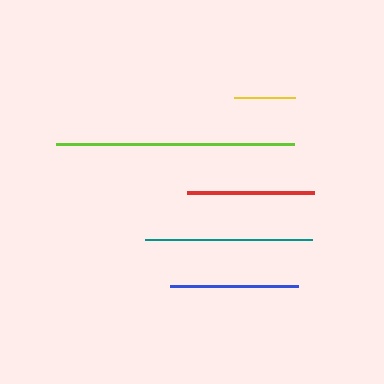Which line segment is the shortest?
The yellow line is the shortest at approximately 61 pixels.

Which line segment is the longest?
The lime line is the longest at approximately 238 pixels.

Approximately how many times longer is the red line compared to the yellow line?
The red line is approximately 2.1 times the length of the yellow line.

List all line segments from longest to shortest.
From longest to shortest: lime, teal, blue, red, yellow.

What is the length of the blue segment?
The blue segment is approximately 128 pixels long.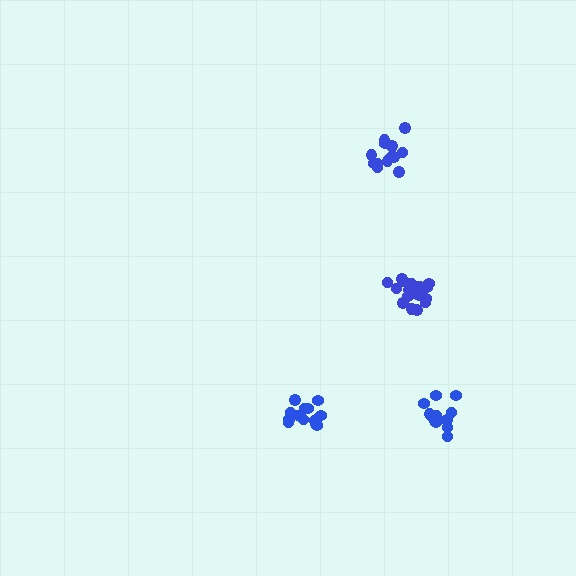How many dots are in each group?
Group 1: 14 dots, Group 2: 15 dots, Group 3: 14 dots, Group 4: 18 dots (61 total).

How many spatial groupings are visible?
There are 4 spatial groupings.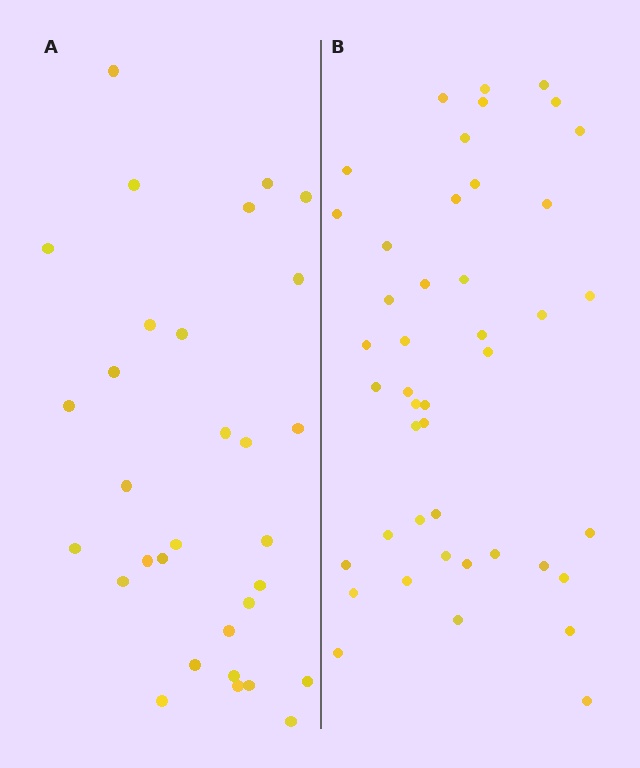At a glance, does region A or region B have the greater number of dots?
Region B (the right region) has more dots.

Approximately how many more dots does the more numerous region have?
Region B has approximately 15 more dots than region A.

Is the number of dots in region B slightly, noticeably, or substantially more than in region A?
Region B has noticeably more, but not dramatically so. The ratio is roughly 1.4 to 1.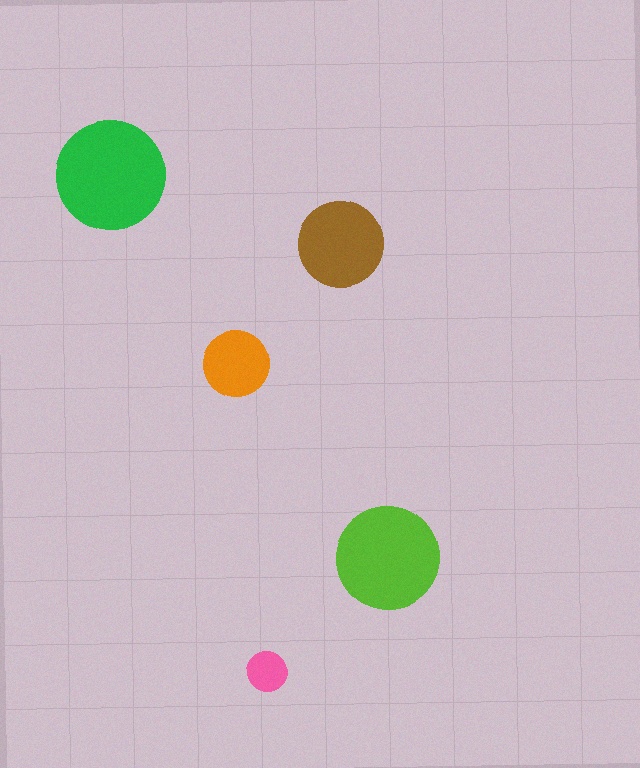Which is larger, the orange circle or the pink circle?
The orange one.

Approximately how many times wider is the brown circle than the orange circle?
About 1.5 times wider.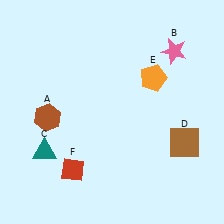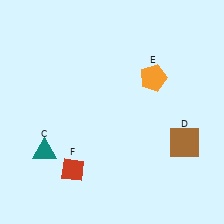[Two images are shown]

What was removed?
The brown hexagon (A), the pink star (B) were removed in Image 2.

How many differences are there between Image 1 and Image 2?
There are 2 differences between the two images.